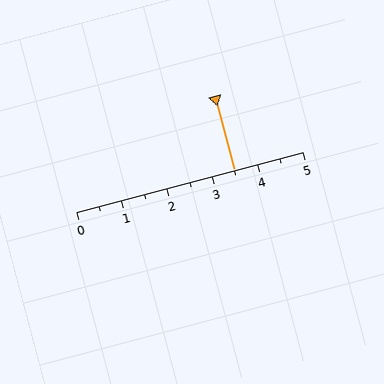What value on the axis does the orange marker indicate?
The marker indicates approximately 3.5.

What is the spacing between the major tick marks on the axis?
The major ticks are spaced 1 apart.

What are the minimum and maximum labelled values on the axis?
The axis runs from 0 to 5.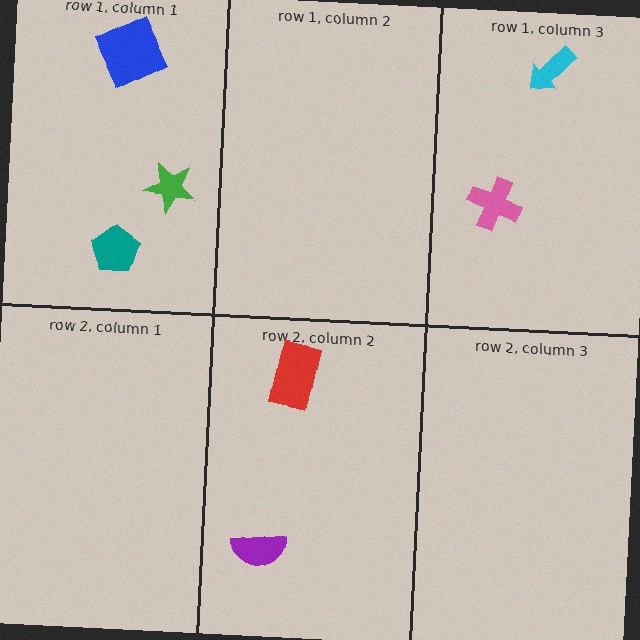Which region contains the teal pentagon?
The row 1, column 1 region.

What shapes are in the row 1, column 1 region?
The green star, the blue square, the teal pentagon.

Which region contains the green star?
The row 1, column 1 region.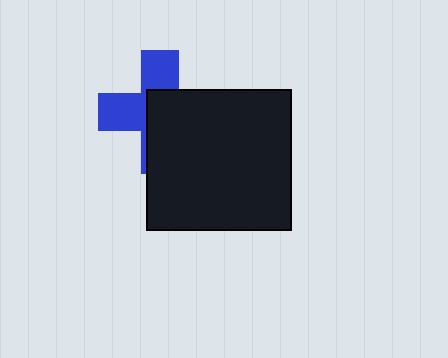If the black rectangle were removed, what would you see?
You would see the complete blue cross.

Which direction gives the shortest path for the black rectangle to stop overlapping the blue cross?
Moving toward the lower-right gives the shortest separation.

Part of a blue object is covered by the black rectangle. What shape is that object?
It is a cross.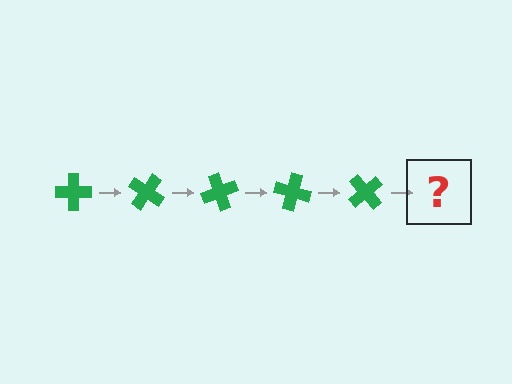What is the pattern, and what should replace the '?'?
The pattern is that the cross rotates 35 degrees each step. The '?' should be a green cross rotated 175 degrees.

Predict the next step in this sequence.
The next step is a green cross rotated 175 degrees.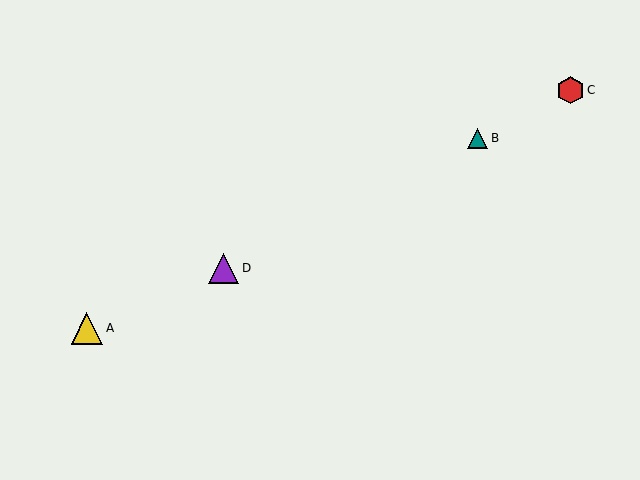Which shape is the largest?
The yellow triangle (labeled A) is the largest.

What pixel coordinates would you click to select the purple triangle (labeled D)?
Click at (224, 268) to select the purple triangle D.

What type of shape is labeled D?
Shape D is a purple triangle.